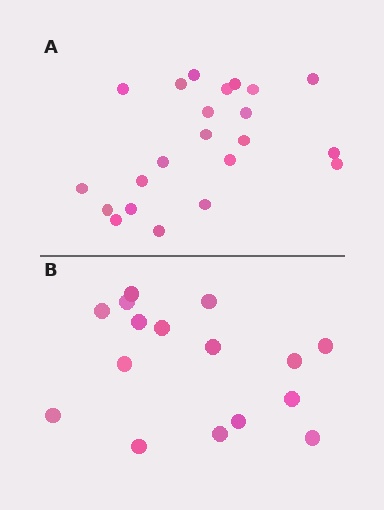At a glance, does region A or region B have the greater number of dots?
Region A (the top region) has more dots.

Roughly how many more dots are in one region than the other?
Region A has about 6 more dots than region B.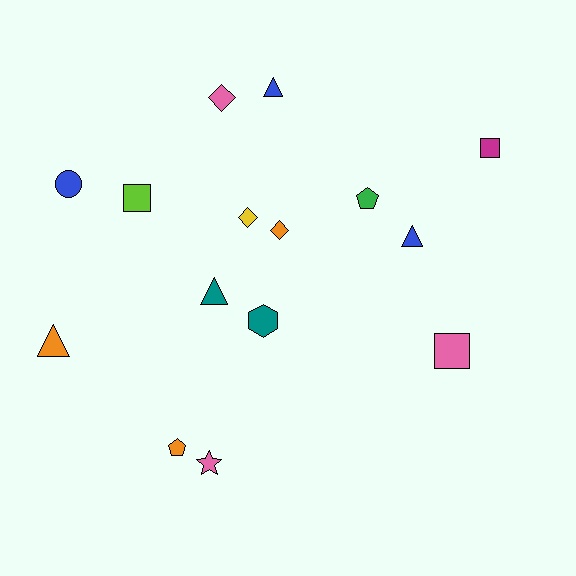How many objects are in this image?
There are 15 objects.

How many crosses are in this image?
There are no crosses.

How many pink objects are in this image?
There are 3 pink objects.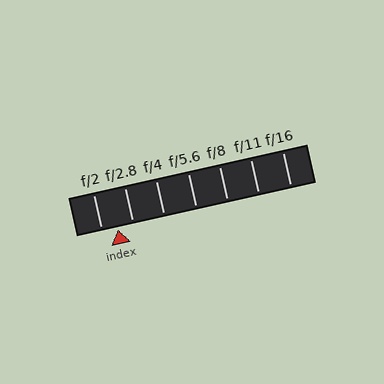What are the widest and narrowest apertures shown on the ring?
The widest aperture shown is f/2 and the narrowest is f/16.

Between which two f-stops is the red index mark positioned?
The index mark is between f/2 and f/2.8.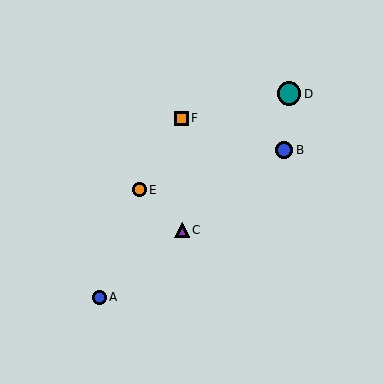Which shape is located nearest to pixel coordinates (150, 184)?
The orange circle (labeled E) at (139, 190) is nearest to that location.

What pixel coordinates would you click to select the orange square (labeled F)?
Click at (181, 118) to select the orange square F.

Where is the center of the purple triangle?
The center of the purple triangle is at (182, 230).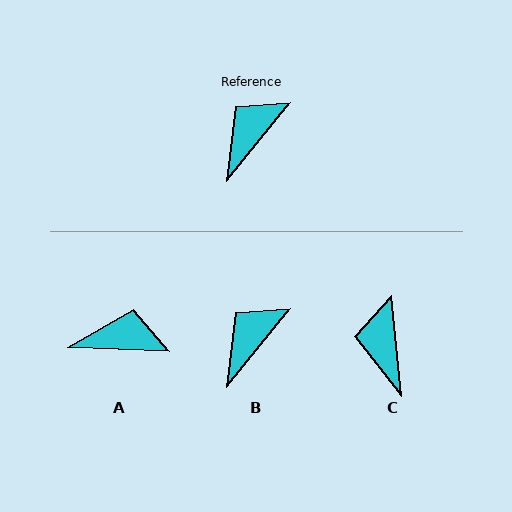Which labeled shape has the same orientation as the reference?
B.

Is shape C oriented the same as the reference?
No, it is off by about 44 degrees.